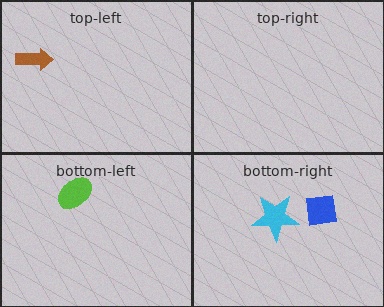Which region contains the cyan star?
The bottom-right region.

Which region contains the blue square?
The bottom-right region.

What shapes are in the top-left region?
The brown arrow.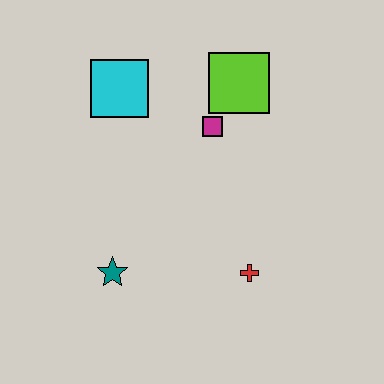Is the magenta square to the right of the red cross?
No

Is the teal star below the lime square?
Yes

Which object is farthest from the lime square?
The teal star is farthest from the lime square.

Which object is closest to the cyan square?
The magenta square is closest to the cyan square.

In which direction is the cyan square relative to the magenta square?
The cyan square is to the left of the magenta square.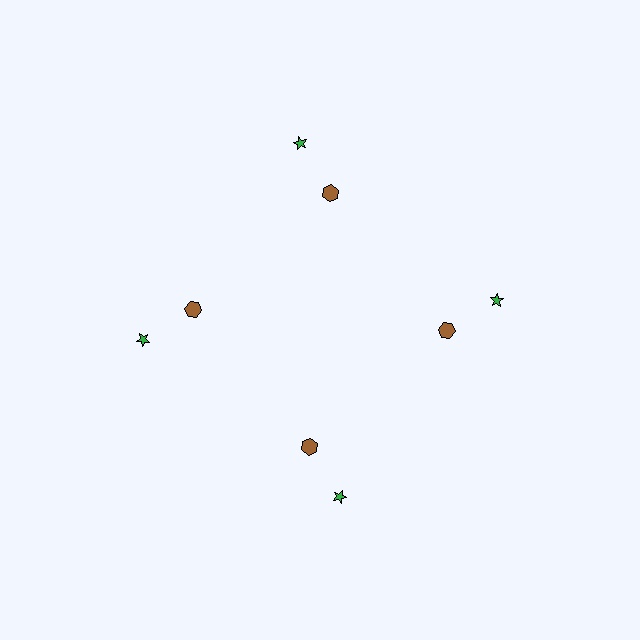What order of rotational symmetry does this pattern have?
This pattern has 4-fold rotational symmetry.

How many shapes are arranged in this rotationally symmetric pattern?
There are 8 shapes, arranged in 4 groups of 2.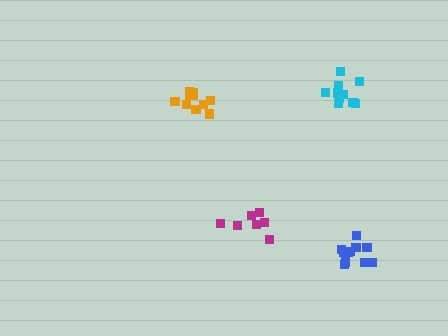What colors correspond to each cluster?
The clusters are colored: blue, orange, magenta, cyan.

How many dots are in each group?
Group 1: 12 dots, Group 2: 10 dots, Group 3: 7 dots, Group 4: 10 dots (39 total).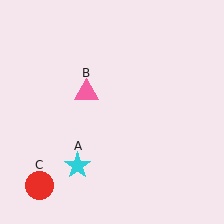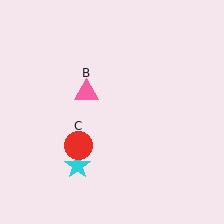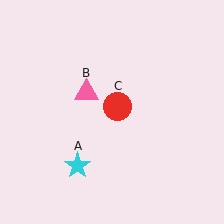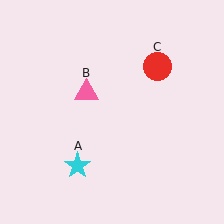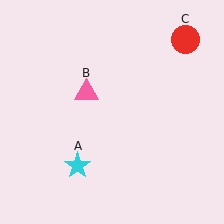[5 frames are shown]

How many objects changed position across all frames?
1 object changed position: red circle (object C).